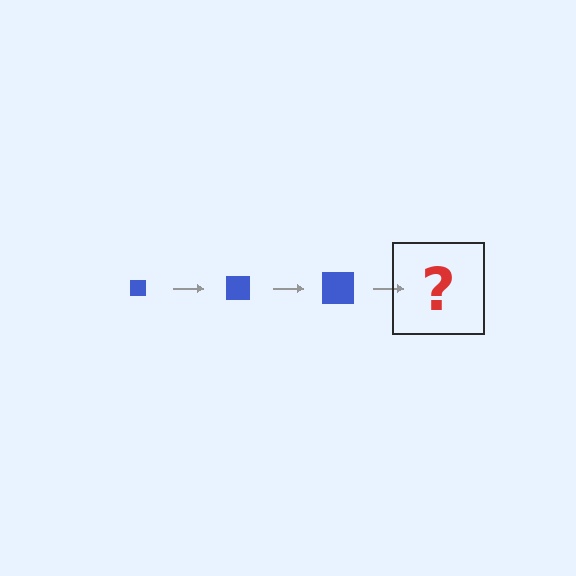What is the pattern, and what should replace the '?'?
The pattern is that the square gets progressively larger each step. The '?' should be a blue square, larger than the previous one.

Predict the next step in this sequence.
The next step is a blue square, larger than the previous one.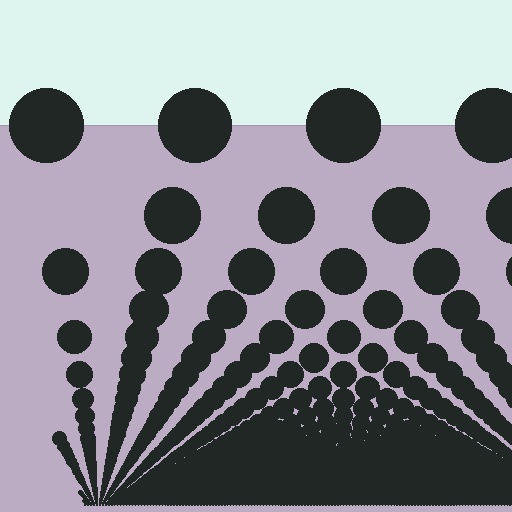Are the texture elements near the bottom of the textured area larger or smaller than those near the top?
Smaller. The gradient is inverted — elements near the bottom are smaller and denser.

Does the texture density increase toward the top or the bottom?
Density increases toward the bottom.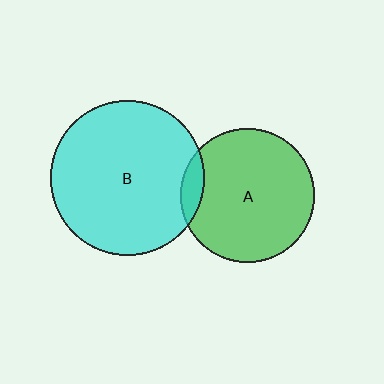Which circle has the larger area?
Circle B (cyan).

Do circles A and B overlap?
Yes.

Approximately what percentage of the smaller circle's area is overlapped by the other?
Approximately 10%.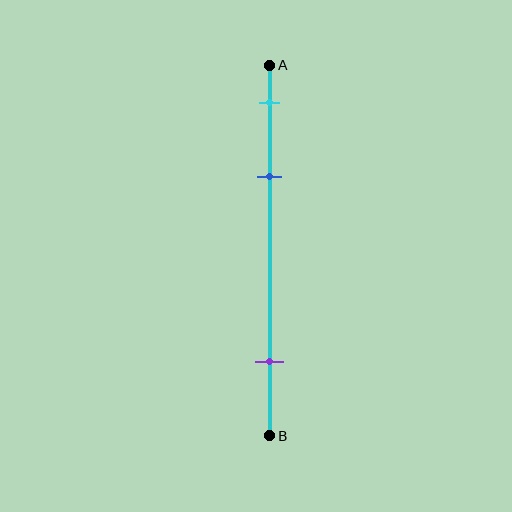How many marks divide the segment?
There are 3 marks dividing the segment.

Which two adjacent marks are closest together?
The cyan and blue marks are the closest adjacent pair.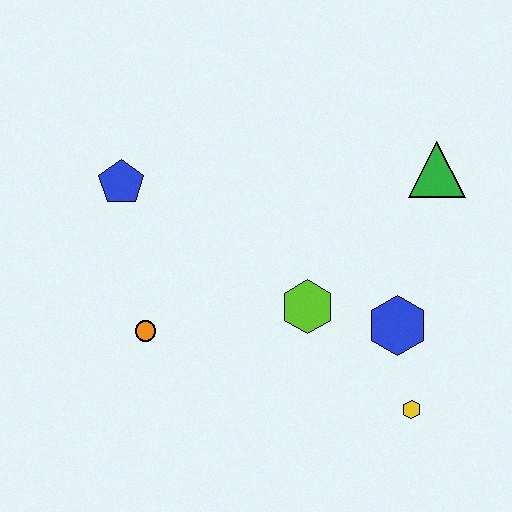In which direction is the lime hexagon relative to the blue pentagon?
The lime hexagon is to the right of the blue pentagon.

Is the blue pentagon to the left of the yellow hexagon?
Yes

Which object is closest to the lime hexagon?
The blue hexagon is closest to the lime hexagon.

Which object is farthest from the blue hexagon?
The blue pentagon is farthest from the blue hexagon.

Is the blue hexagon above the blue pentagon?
No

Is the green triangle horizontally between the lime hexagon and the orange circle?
No